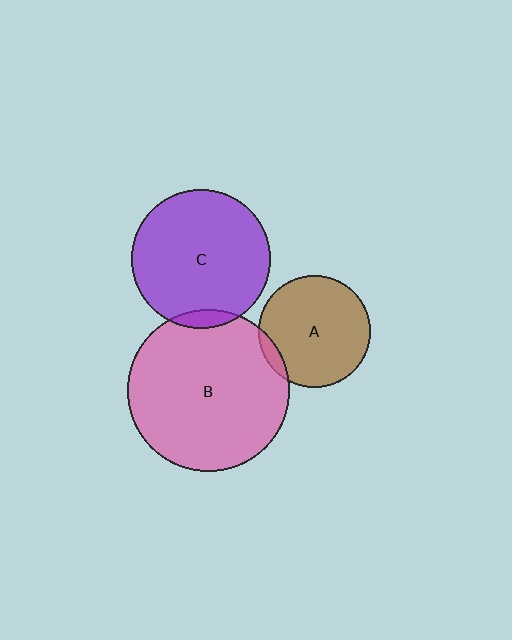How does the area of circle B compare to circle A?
Approximately 2.1 times.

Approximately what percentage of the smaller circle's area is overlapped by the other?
Approximately 5%.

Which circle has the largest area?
Circle B (pink).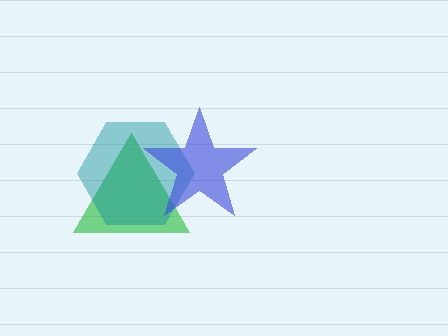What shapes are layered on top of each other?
The layered shapes are: a green triangle, a teal hexagon, a blue star.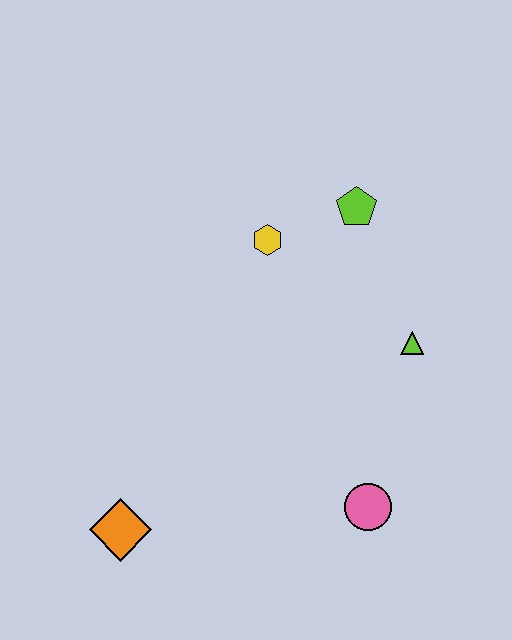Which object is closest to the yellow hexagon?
The lime pentagon is closest to the yellow hexagon.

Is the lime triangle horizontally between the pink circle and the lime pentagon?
No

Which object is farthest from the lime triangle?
The orange diamond is farthest from the lime triangle.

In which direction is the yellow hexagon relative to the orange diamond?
The yellow hexagon is above the orange diamond.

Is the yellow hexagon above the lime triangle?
Yes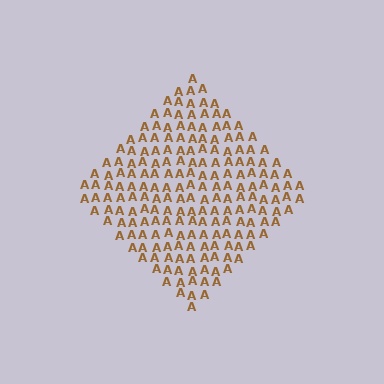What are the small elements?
The small elements are letter A's.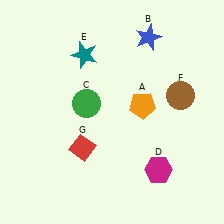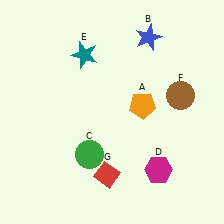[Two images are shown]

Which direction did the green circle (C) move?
The green circle (C) moved down.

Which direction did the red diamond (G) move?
The red diamond (G) moved down.